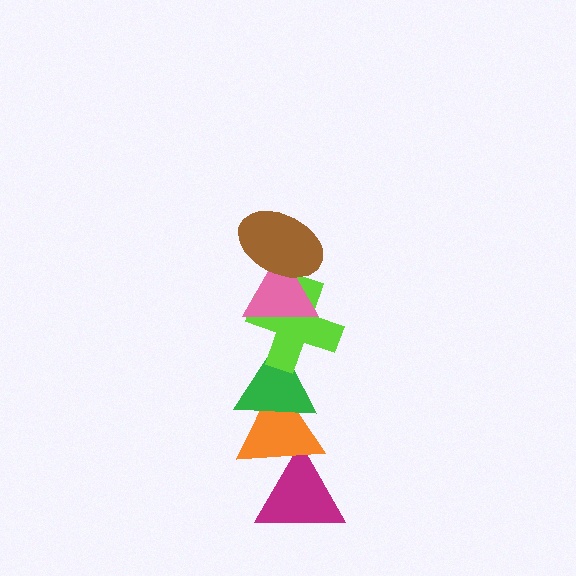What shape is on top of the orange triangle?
The green triangle is on top of the orange triangle.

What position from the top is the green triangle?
The green triangle is 4th from the top.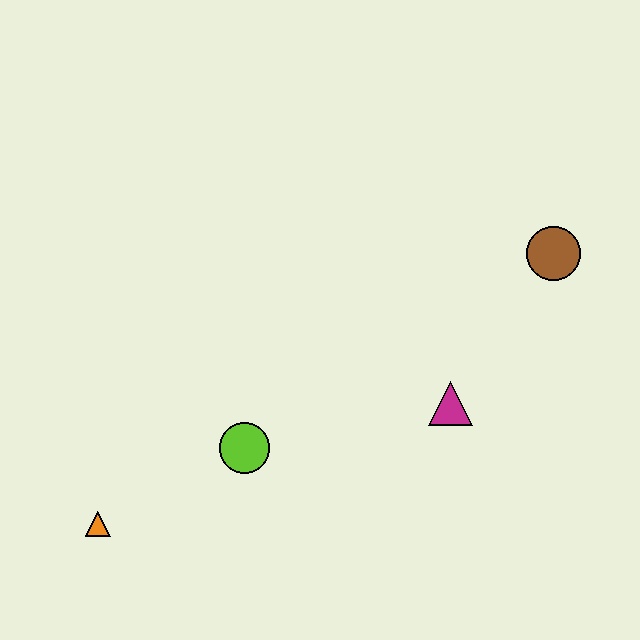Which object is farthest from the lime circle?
The brown circle is farthest from the lime circle.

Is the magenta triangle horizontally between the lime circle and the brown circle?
Yes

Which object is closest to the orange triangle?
The lime circle is closest to the orange triangle.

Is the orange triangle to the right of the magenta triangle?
No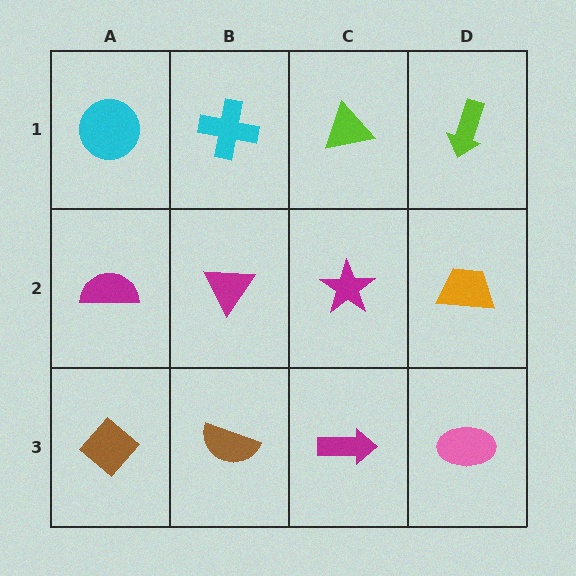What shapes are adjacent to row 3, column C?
A magenta star (row 2, column C), a brown semicircle (row 3, column B), a pink ellipse (row 3, column D).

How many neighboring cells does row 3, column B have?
3.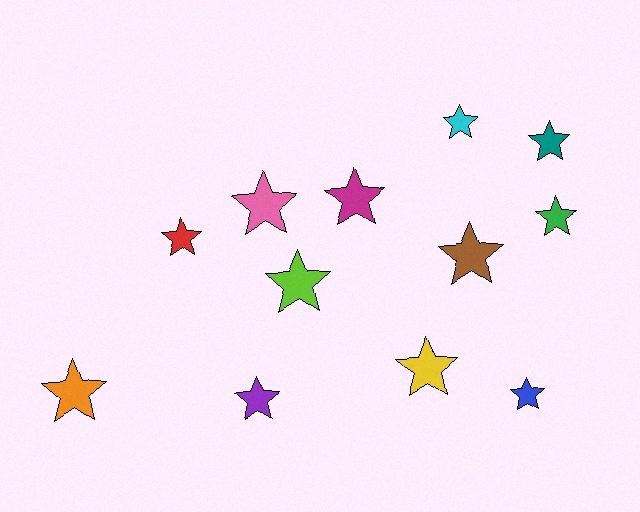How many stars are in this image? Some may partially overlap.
There are 12 stars.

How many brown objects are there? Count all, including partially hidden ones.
There is 1 brown object.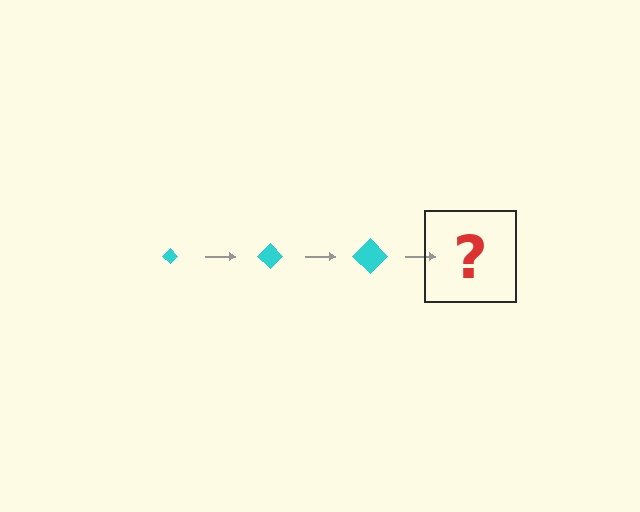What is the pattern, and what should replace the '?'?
The pattern is that the diamond gets progressively larger each step. The '?' should be a cyan diamond, larger than the previous one.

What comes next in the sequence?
The next element should be a cyan diamond, larger than the previous one.